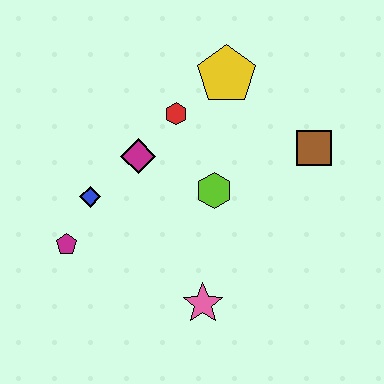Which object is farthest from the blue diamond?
The brown square is farthest from the blue diamond.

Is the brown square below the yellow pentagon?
Yes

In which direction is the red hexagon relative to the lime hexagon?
The red hexagon is above the lime hexagon.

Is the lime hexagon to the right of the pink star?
Yes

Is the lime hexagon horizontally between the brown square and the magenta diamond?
Yes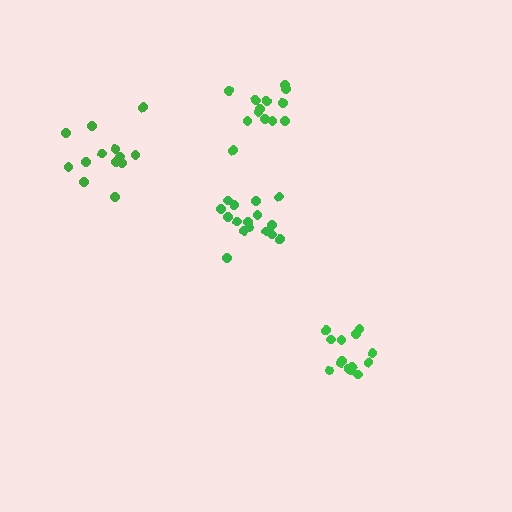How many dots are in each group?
Group 1: 14 dots, Group 2: 13 dots, Group 3: 16 dots, Group 4: 13 dots (56 total).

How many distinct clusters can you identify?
There are 4 distinct clusters.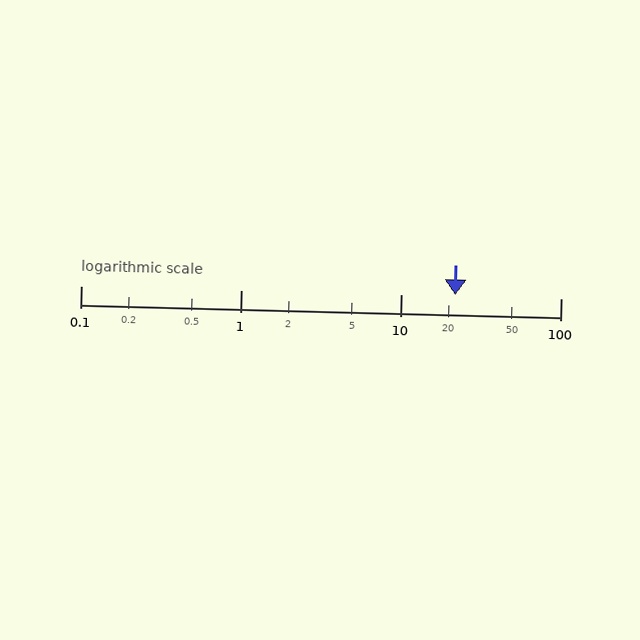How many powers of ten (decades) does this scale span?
The scale spans 3 decades, from 0.1 to 100.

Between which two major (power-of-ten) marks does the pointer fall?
The pointer is between 10 and 100.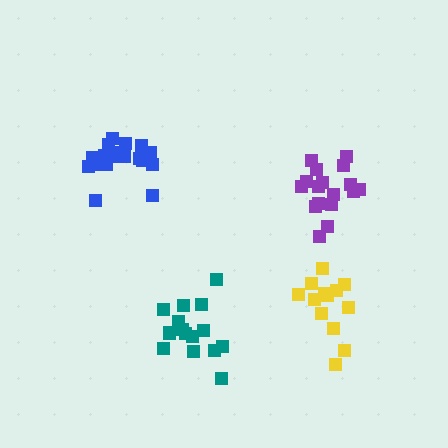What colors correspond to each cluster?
The clusters are colored: purple, yellow, blue, teal.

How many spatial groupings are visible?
There are 4 spatial groupings.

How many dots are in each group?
Group 1: 17 dots, Group 2: 13 dots, Group 3: 18 dots, Group 4: 16 dots (64 total).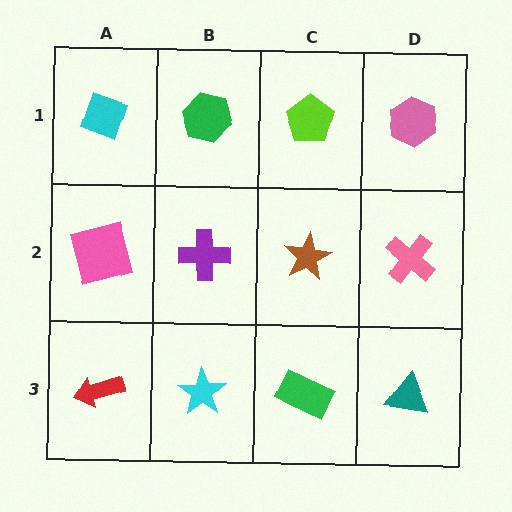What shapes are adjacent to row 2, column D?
A pink hexagon (row 1, column D), a teal triangle (row 3, column D), a brown star (row 2, column C).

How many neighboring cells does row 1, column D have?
2.